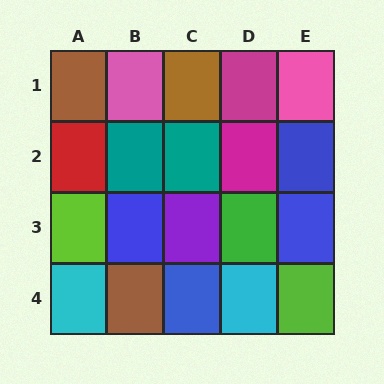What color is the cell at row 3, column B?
Blue.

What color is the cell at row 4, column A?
Cyan.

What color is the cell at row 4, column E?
Lime.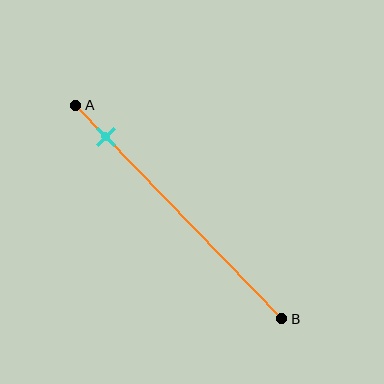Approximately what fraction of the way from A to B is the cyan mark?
The cyan mark is approximately 15% of the way from A to B.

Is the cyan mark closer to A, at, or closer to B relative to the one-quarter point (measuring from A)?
The cyan mark is closer to point A than the one-quarter point of segment AB.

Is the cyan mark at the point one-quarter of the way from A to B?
No, the mark is at about 15% from A, not at the 25% one-quarter point.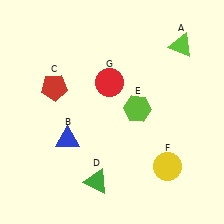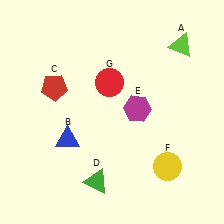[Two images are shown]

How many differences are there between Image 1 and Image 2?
There is 1 difference between the two images.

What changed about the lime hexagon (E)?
In Image 1, E is lime. In Image 2, it changed to magenta.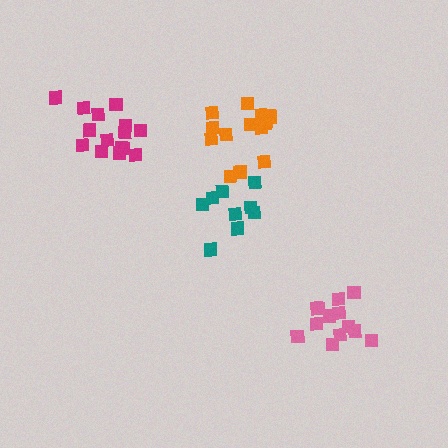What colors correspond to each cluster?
The clusters are colored: teal, pink, magenta, orange.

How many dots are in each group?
Group 1: 9 dots, Group 2: 13 dots, Group 3: 15 dots, Group 4: 15 dots (52 total).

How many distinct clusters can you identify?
There are 4 distinct clusters.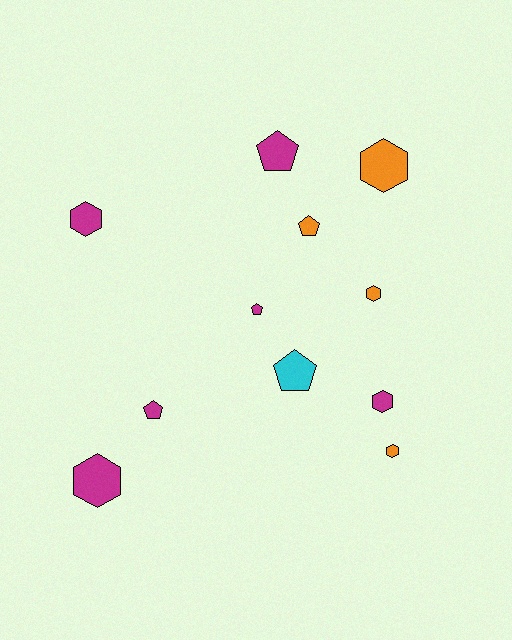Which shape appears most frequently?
Hexagon, with 6 objects.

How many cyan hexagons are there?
There are no cyan hexagons.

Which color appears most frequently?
Magenta, with 6 objects.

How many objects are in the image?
There are 11 objects.